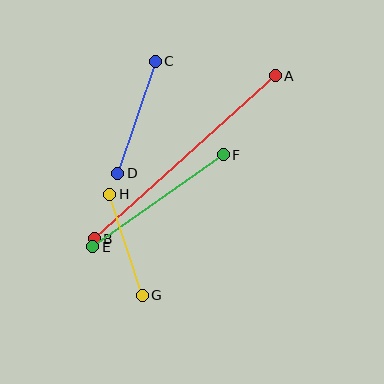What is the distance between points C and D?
The distance is approximately 118 pixels.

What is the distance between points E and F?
The distance is approximately 160 pixels.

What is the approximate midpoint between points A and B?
The midpoint is at approximately (185, 157) pixels.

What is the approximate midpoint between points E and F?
The midpoint is at approximately (158, 201) pixels.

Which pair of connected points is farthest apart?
Points A and B are farthest apart.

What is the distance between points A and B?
The distance is approximately 243 pixels.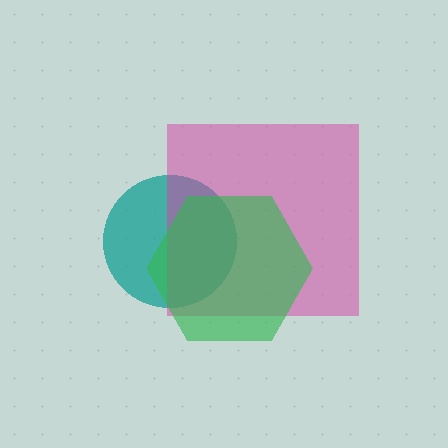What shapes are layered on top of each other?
The layered shapes are: a teal circle, a magenta square, a green hexagon.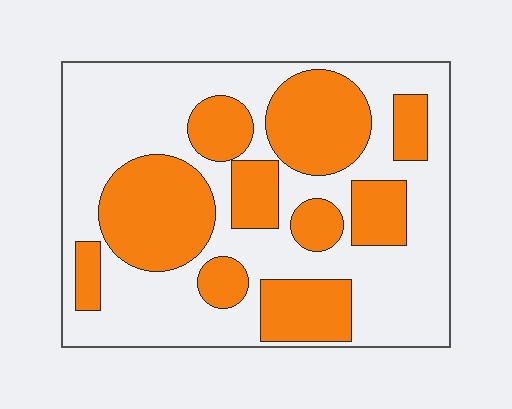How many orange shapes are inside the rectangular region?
10.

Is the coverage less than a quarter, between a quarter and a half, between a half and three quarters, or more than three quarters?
Between a quarter and a half.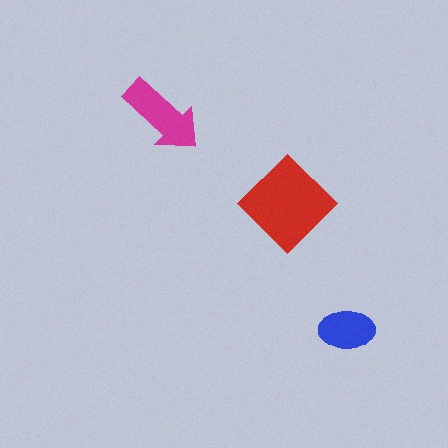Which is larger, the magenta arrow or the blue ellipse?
The magenta arrow.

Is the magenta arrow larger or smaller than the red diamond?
Smaller.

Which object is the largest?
The red diamond.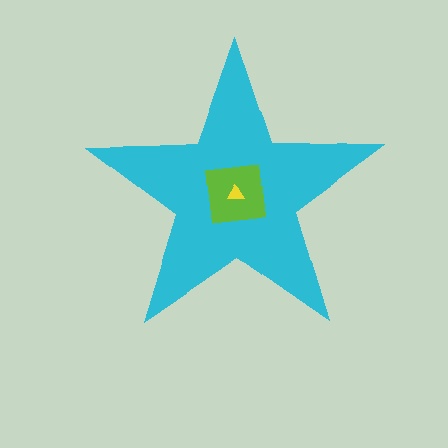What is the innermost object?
The yellow triangle.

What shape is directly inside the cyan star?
The lime square.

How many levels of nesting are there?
3.